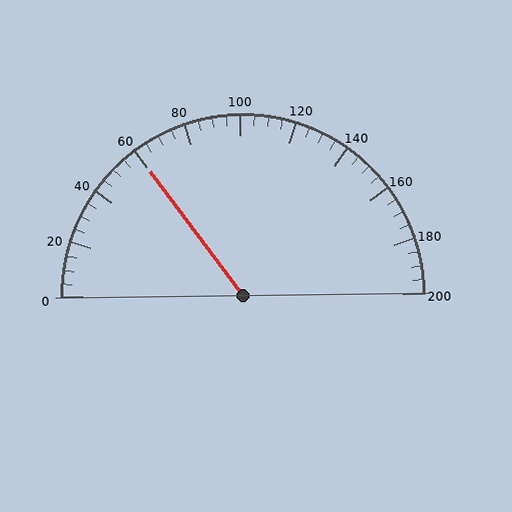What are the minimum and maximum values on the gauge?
The gauge ranges from 0 to 200.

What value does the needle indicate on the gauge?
The needle indicates approximately 60.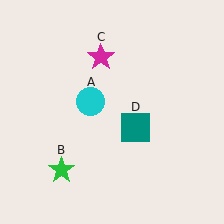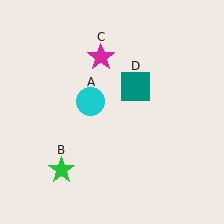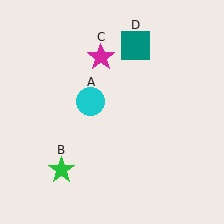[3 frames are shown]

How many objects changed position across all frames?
1 object changed position: teal square (object D).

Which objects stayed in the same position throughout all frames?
Cyan circle (object A) and green star (object B) and magenta star (object C) remained stationary.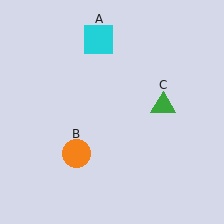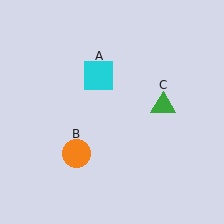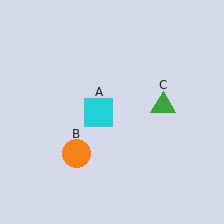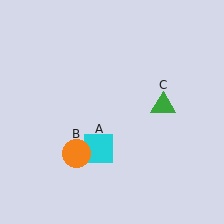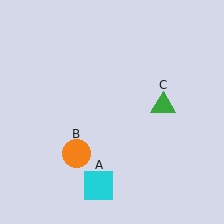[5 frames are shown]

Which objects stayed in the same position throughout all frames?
Orange circle (object B) and green triangle (object C) remained stationary.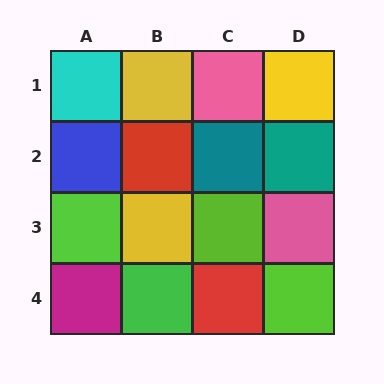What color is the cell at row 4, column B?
Green.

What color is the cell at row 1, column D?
Yellow.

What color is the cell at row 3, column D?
Pink.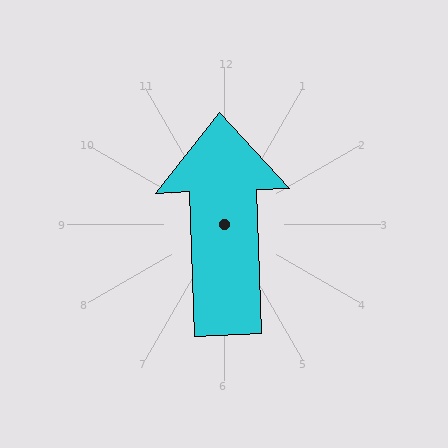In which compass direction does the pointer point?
North.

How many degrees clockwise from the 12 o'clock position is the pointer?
Approximately 358 degrees.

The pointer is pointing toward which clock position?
Roughly 12 o'clock.